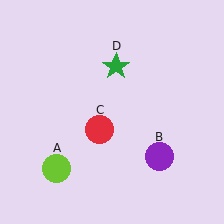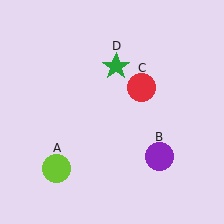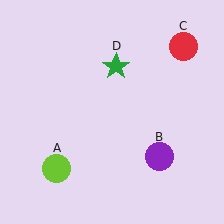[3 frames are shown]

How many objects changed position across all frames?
1 object changed position: red circle (object C).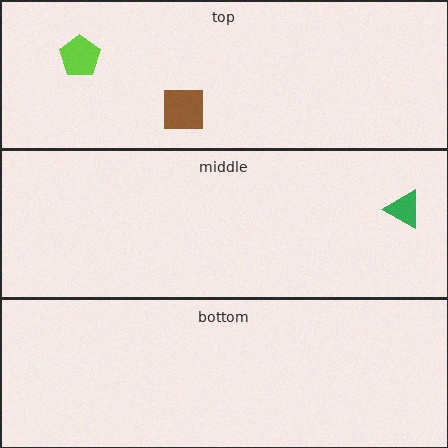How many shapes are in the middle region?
1.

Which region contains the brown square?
The top region.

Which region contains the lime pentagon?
The top region.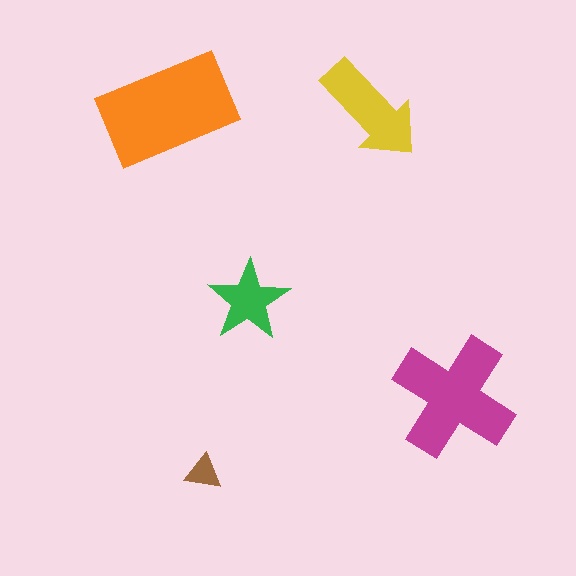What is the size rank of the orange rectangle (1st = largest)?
1st.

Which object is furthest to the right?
The magenta cross is rightmost.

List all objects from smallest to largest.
The brown triangle, the green star, the yellow arrow, the magenta cross, the orange rectangle.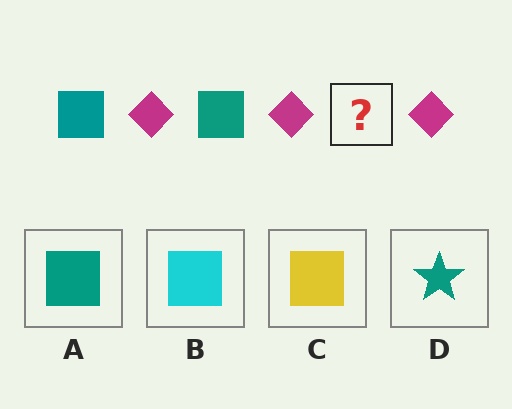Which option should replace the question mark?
Option A.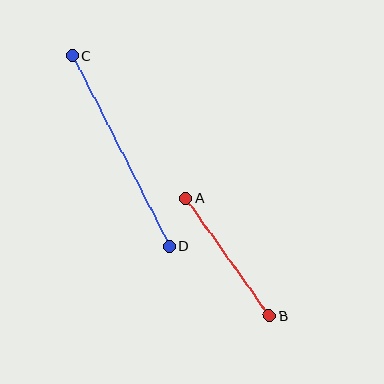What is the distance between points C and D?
The distance is approximately 214 pixels.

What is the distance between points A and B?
The distance is approximately 144 pixels.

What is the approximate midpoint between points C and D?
The midpoint is at approximately (121, 151) pixels.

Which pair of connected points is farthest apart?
Points C and D are farthest apart.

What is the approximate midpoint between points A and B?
The midpoint is at approximately (228, 257) pixels.